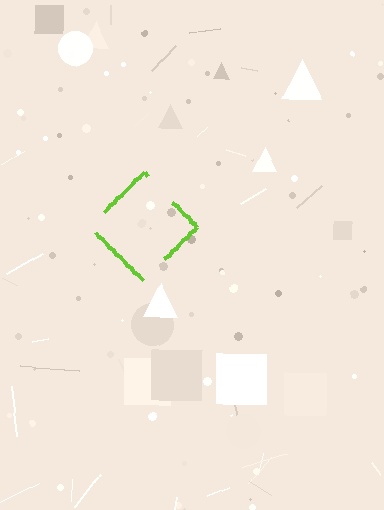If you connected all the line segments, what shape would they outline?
They would outline a diamond.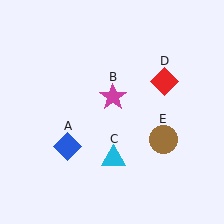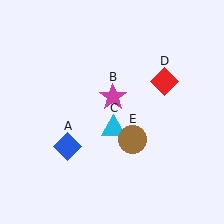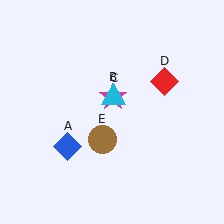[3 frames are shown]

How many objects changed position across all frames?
2 objects changed position: cyan triangle (object C), brown circle (object E).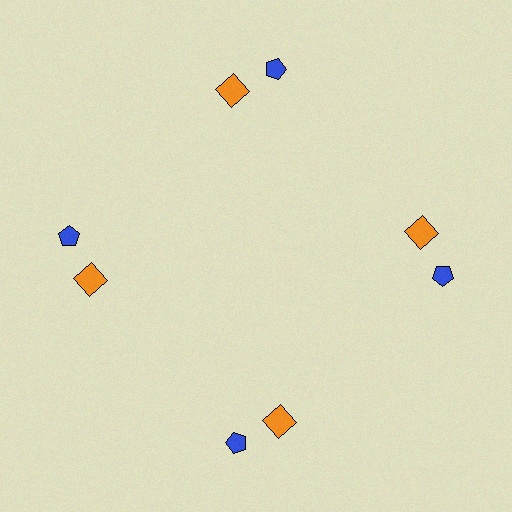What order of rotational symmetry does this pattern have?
This pattern has 4-fold rotational symmetry.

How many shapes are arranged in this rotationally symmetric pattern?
There are 8 shapes, arranged in 4 groups of 2.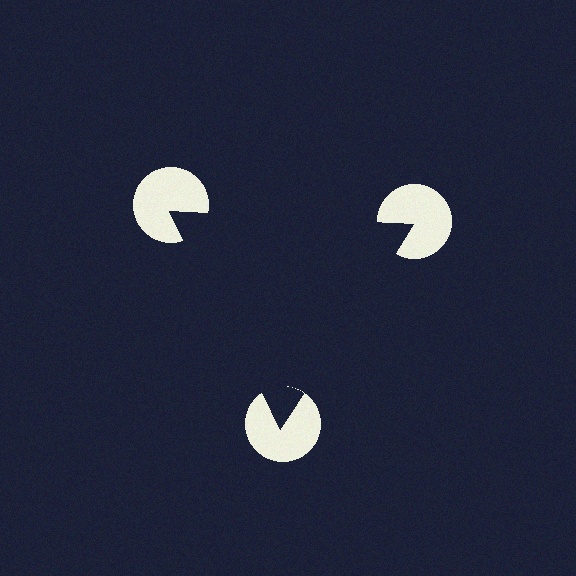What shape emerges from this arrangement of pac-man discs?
An illusory triangle — its edges are inferred from the aligned wedge cuts in the pac-man discs, not physically drawn.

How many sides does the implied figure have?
3 sides.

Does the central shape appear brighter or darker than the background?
It typically appears slightly darker than the background, even though no actual brightness change is drawn.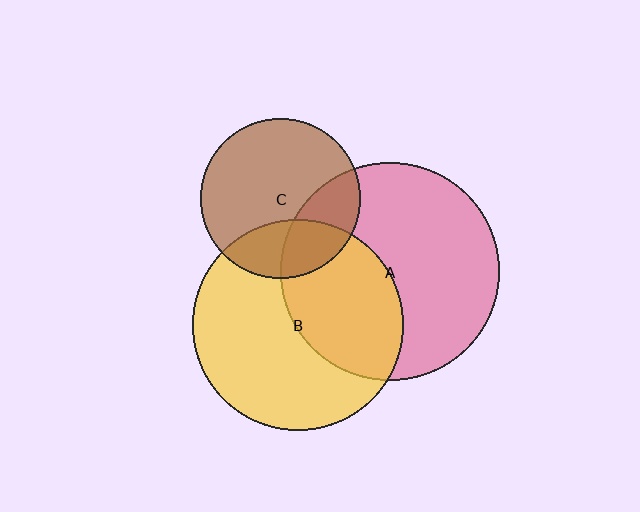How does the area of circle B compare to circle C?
Approximately 1.7 times.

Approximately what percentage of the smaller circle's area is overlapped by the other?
Approximately 25%.